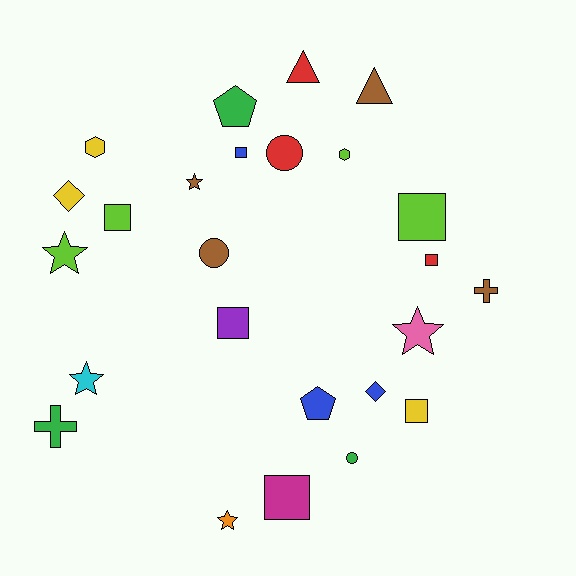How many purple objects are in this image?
There is 1 purple object.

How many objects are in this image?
There are 25 objects.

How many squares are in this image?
There are 7 squares.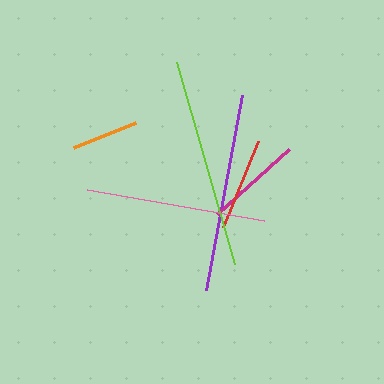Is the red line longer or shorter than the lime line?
The lime line is longer than the red line.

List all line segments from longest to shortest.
From longest to shortest: lime, purple, pink, magenta, red, orange.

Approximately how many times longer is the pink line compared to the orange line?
The pink line is approximately 2.7 times the length of the orange line.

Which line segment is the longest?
The lime line is the longest at approximately 210 pixels.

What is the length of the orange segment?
The orange segment is approximately 66 pixels long.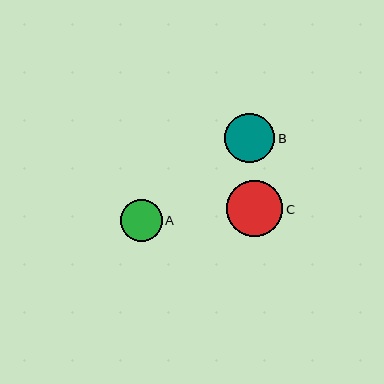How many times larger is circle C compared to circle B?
Circle C is approximately 1.1 times the size of circle B.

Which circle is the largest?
Circle C is the largest with a size of approximately 56 pixels.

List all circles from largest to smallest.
From largest to smallest: C, B, A.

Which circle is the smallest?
Circle A is the smallest with a size of approximately 42 pixels.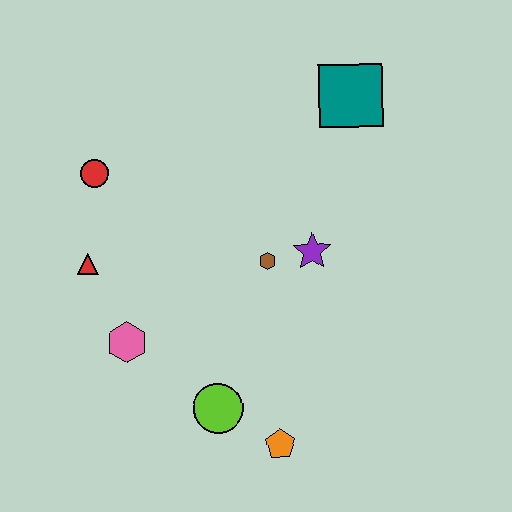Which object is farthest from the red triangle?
The teal square is farthest from the red triangle.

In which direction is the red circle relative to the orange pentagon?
The red circle is above the orange pentagon.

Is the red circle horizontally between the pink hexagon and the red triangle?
Yes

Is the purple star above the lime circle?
Yes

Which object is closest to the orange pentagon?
The lime circle is closest to the orange pentagon.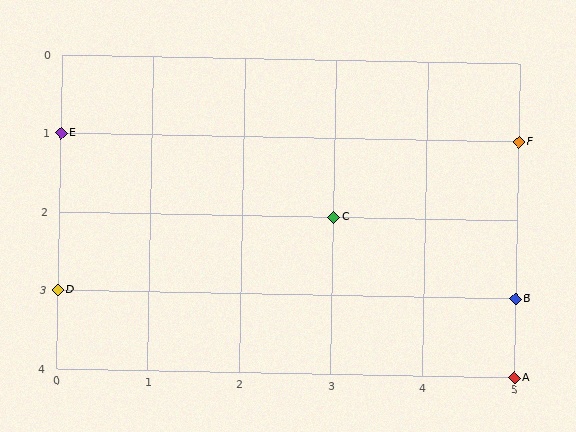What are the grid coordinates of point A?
Point A is at grid coordinates (5, 4).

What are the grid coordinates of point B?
Point B is at grid coordinates (5, 3).